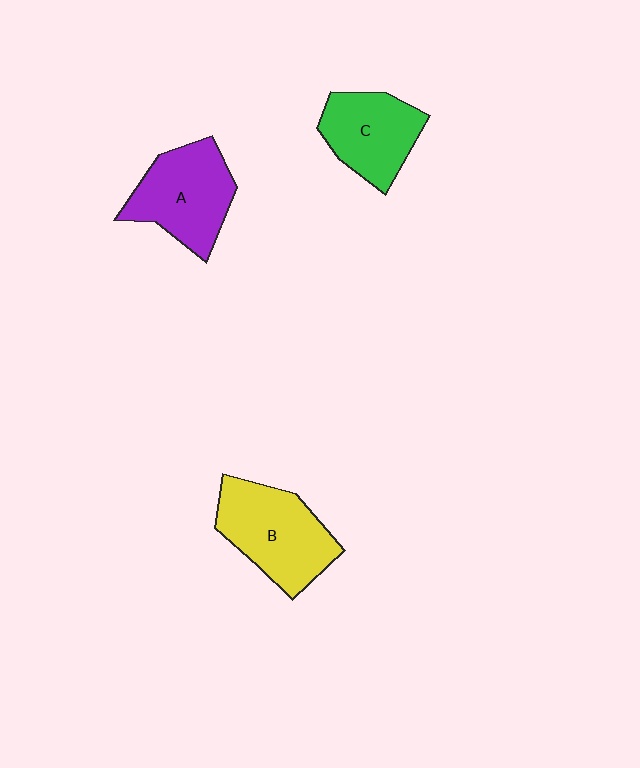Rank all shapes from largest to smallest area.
From largest to smallest: B (yellow), A (purple), C (green).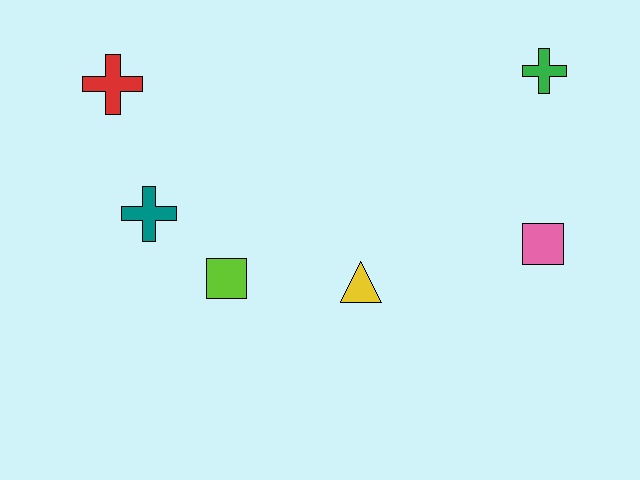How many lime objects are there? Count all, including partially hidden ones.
There is 1 lime object.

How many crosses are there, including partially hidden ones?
There are 3 crosses.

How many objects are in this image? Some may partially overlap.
There are 6 objects.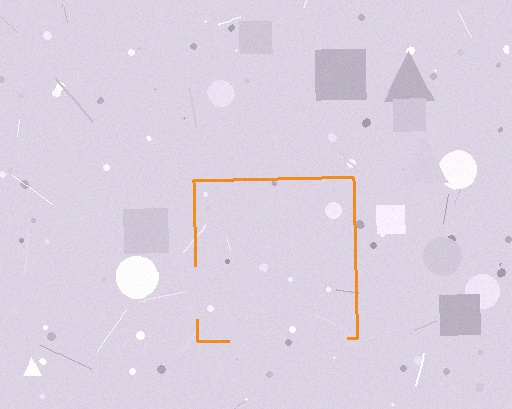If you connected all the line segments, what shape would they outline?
They would outline a square.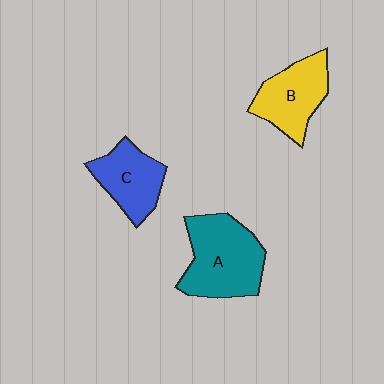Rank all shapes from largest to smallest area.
From largest to smallest: A (teal), B (yellow), C (blue).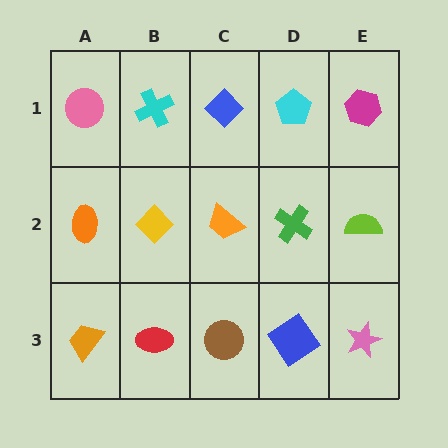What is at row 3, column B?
A red ellipse.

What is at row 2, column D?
A green cross.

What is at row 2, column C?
An orange trapezoid.